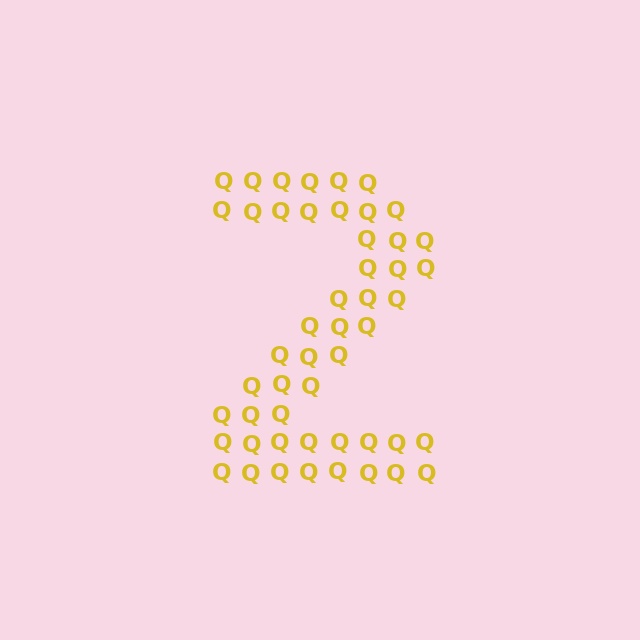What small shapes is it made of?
It is made of small letter Q's.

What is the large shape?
The large shape is the digit 2.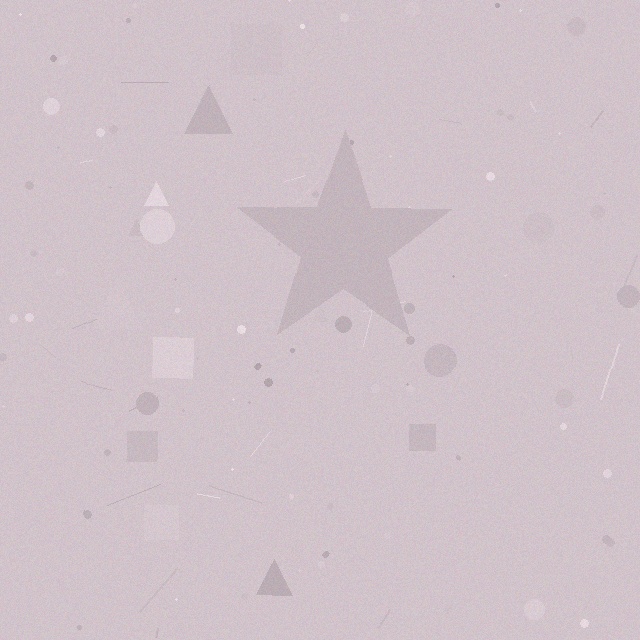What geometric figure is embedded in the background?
A star is embedded in the background.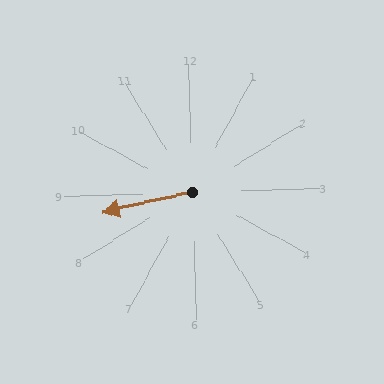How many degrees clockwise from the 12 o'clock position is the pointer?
Approximately 259 degrees.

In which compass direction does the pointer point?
West.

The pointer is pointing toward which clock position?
Roughly 9 o'clock.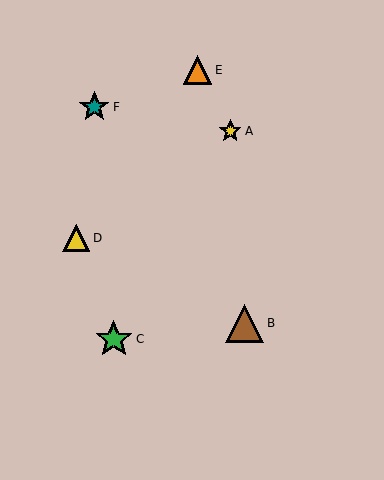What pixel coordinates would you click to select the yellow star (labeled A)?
Click at (230, 131) to select the yellow star A.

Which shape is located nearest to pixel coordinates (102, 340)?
The green star (labeled C) at (114, 339) is nearest to that location.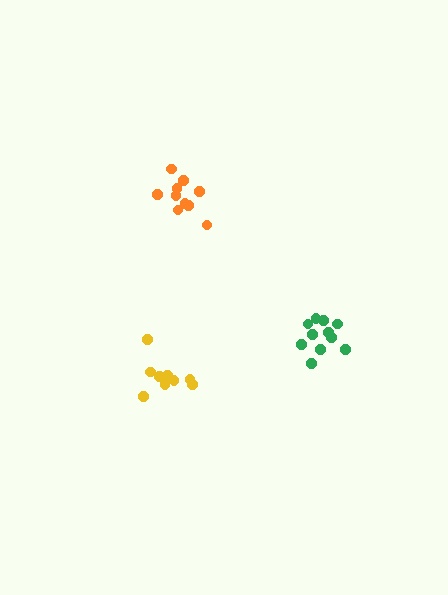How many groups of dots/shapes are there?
There are 3 groups.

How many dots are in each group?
Group 1: 11 dots, Group 2: 9 dots, Group 3: 10 dots (30 total).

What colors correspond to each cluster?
The clusters are colored: green, yellow, orange.